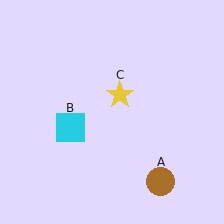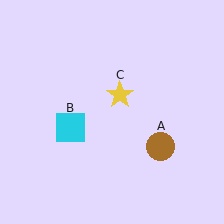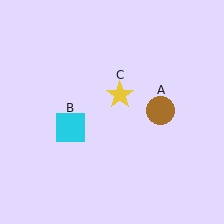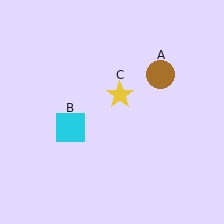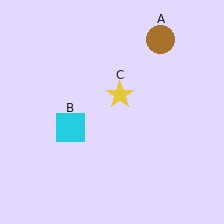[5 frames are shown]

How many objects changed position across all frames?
1 object changed position: brown circle (object A).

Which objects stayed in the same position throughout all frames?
Cyan square (object B) and yellow star (object C) remained stationary.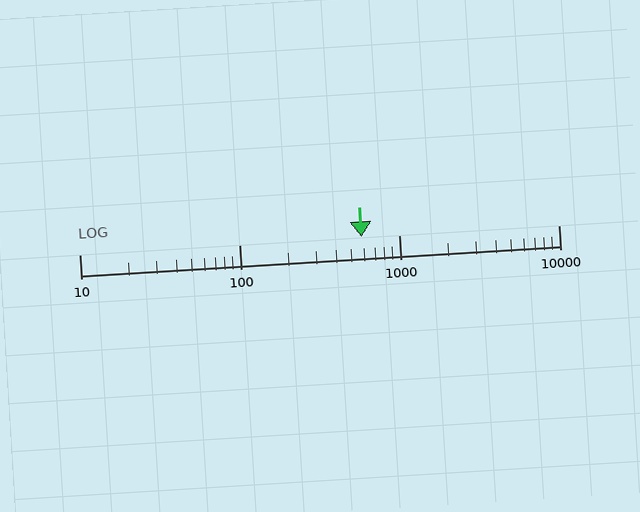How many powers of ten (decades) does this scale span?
The scale spans 3 decades, from 10 to 10000.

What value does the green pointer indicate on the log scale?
The pointer indicates approximately 580.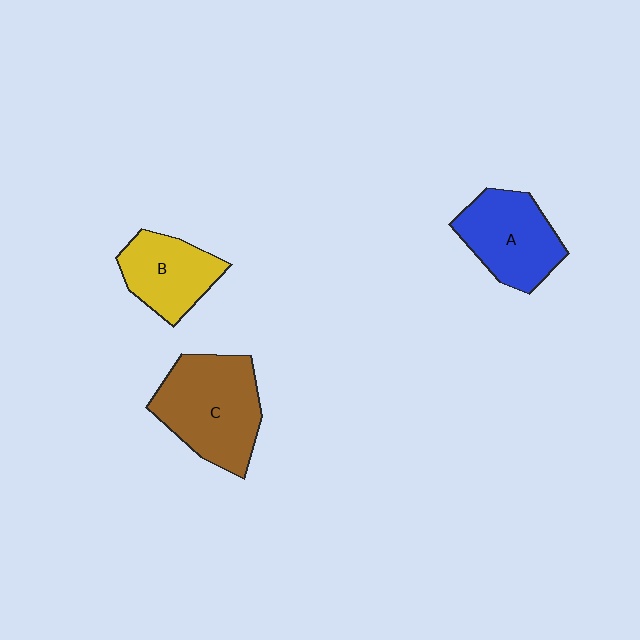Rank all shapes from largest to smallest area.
From largest to smallest: C (brown), A (blue), B (yellow).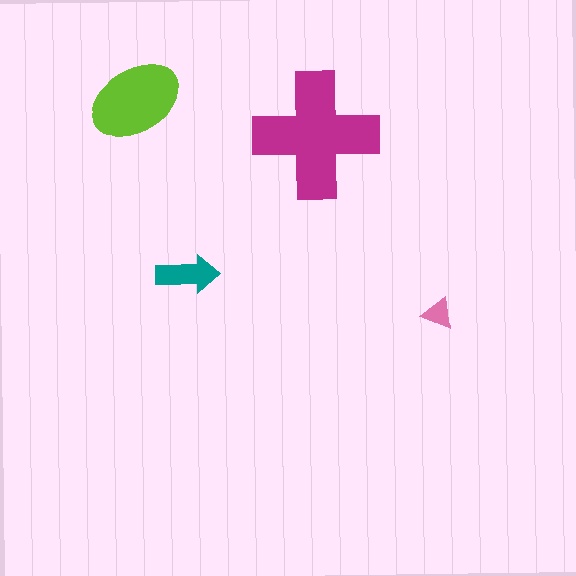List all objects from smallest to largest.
The pink triangle, the teal arrow, the lime ellipse, the magenta cross.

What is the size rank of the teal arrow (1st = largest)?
3rd.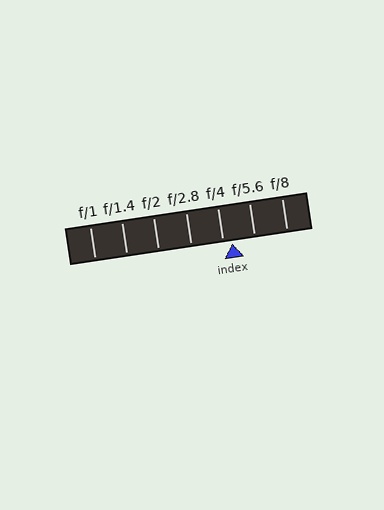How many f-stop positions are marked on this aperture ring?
There are 7 f-stop positions marked.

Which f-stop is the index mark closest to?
The index mark is closest to f/4.